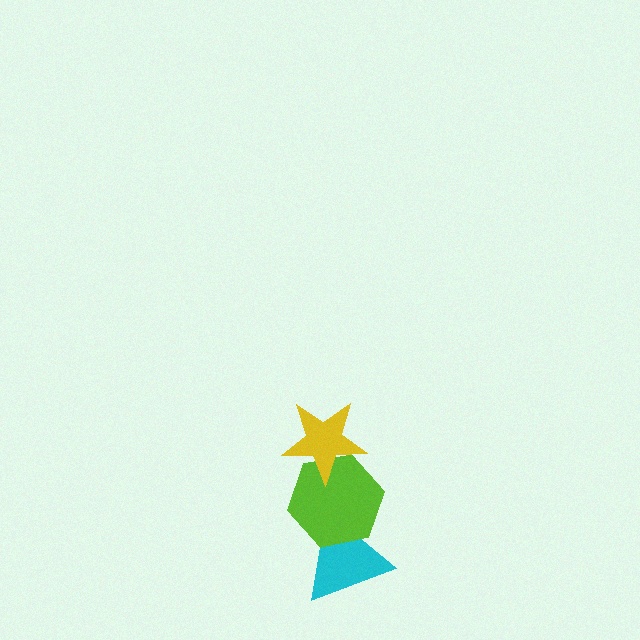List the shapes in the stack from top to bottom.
From top to bottom: the yellow star, the lime hexagon, the cyan triangle.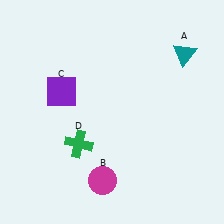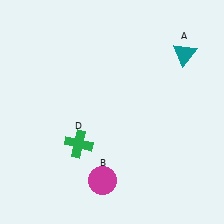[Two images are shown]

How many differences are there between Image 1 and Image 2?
There is 1 difference between the two images.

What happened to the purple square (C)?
The purple square (C) was removed in Image 2. It was in the top-left area of Image 1.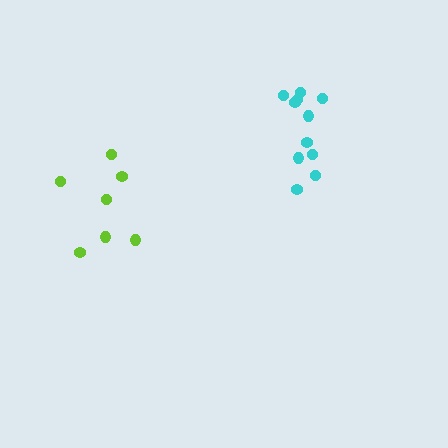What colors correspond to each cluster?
The clusters are colored: cyan, lime.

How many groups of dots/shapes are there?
There are 2 groups.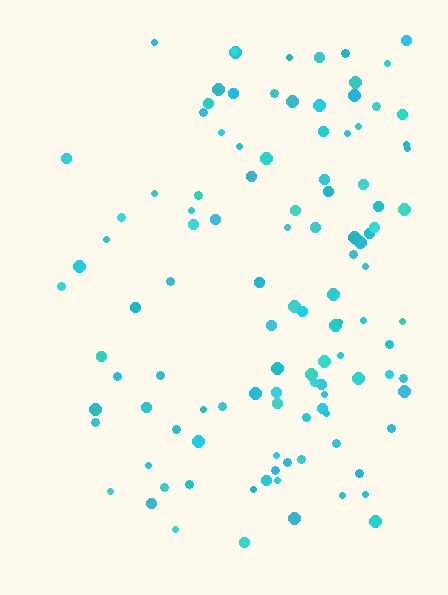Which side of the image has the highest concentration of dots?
The right.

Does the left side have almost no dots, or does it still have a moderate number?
Still a moderate number, just noticeably fewer than the right.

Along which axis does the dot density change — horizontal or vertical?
Horizontal.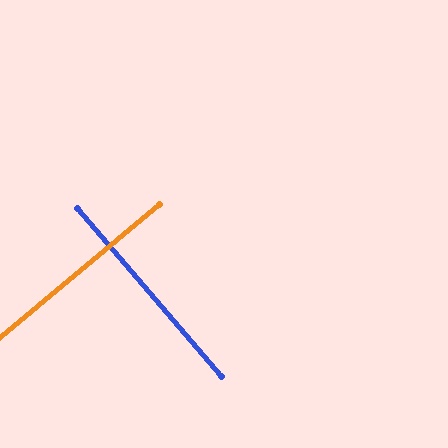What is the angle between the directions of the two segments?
Approximately 89 degrees.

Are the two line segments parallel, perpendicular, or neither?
Perpendicular — they meet at approximately 89°.